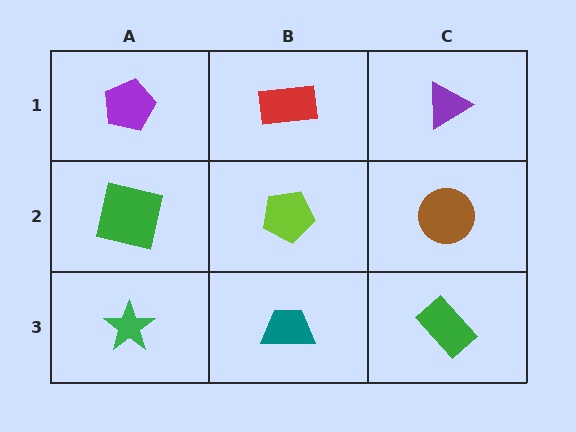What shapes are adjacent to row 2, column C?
A purple triangle (row 1, column C), a green rectangle (row 3, column C), a lime pentagon (row 2, column B).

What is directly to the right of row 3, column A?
A teal trapezoid.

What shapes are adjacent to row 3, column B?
A lime pentagon (row 2, column B), a green star (row 3, column A), a green rectangle (row 3, column C).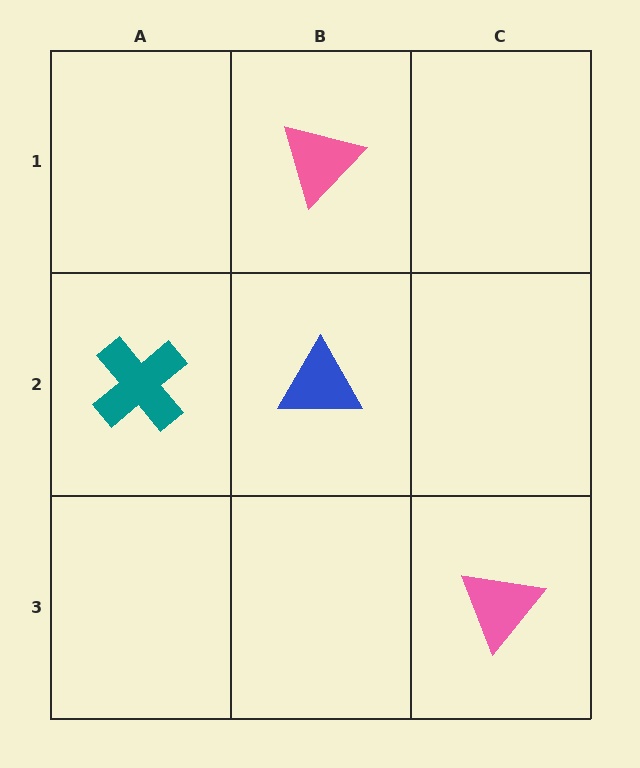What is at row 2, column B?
A blue triangle.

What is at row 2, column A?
A teal cross.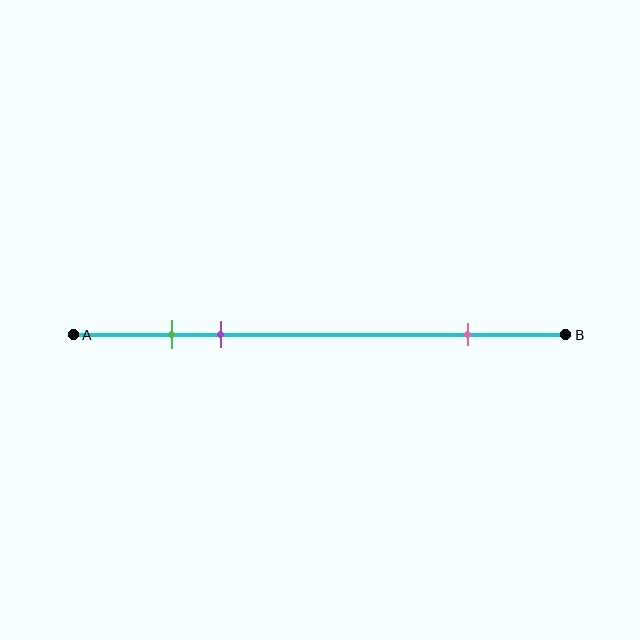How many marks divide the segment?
There are 3 marks dividing the segment.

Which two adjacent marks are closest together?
The green and purple marks are the closest adjacent pair.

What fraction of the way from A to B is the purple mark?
The purple mark is approximately 30% (0.3) of the way from A to B.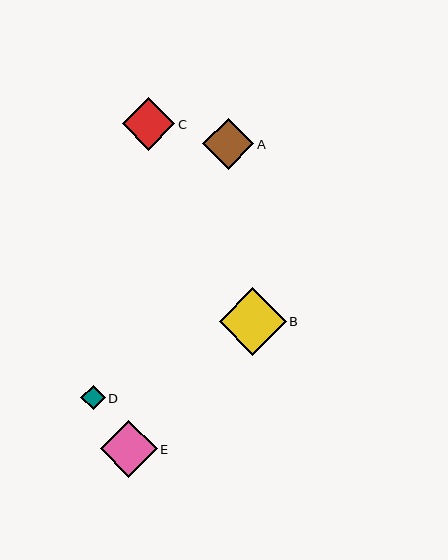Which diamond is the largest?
Diamond B is the largest with a size of approximately 67 pixels.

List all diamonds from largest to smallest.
From largest to smallest: B, E, C, A, D.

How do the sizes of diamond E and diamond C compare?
Diamond E and diamond C are approximately the same size.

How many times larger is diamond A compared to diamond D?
Diamond A is approximately 2.1 times the size of diamond D.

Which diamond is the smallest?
Diamond D is the smallest with a size of approximately 25 pixels.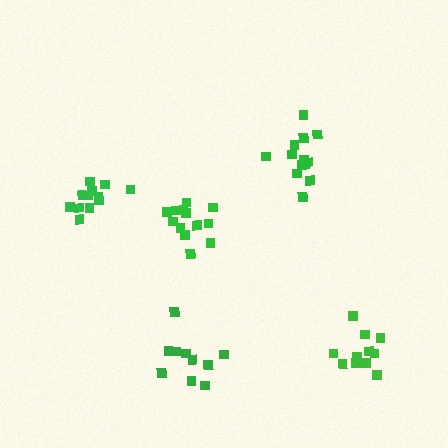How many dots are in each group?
Group 1: 10 dots, Group 2: 12 dots, Group 3: 13 dots, Group 4: 11 dots, Group 5: 13 dots (59 total).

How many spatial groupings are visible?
There are 5 spatial groupings.